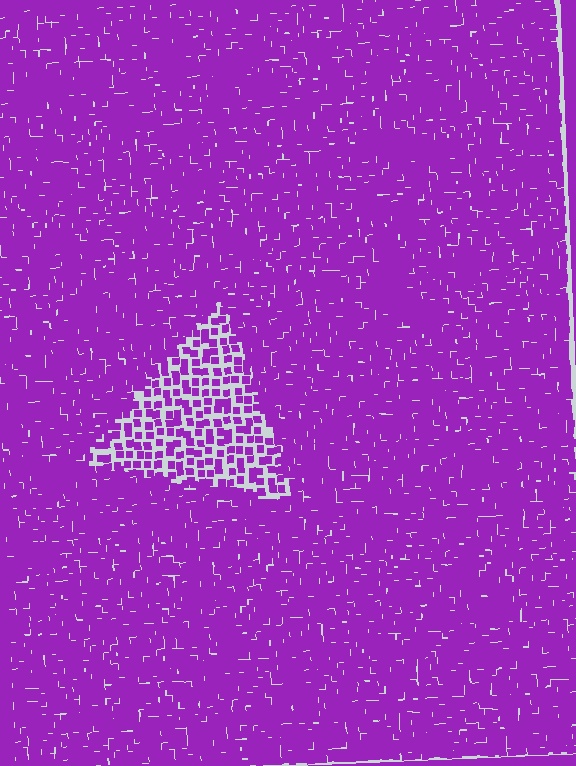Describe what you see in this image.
The image contains small purple elements arranged at two different densities. A triangle-shaped region is visible where the elements are less densely packed than the surrounding area.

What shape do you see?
I see a triangle.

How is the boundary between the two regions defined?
The boundary is defined by a change in element density (approximately 2.3x ratio). All elements are the same color, size, and shape.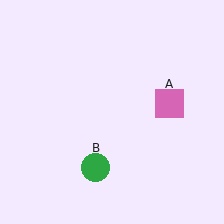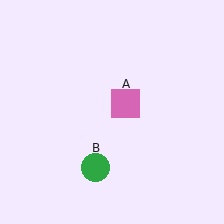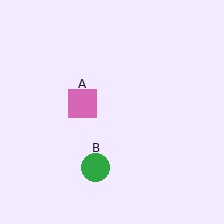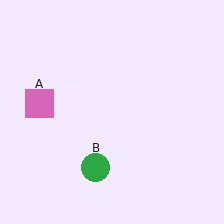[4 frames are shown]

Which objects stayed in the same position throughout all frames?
Green circle (object B) remained stationary.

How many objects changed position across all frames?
1 object changed position: pink square (object A).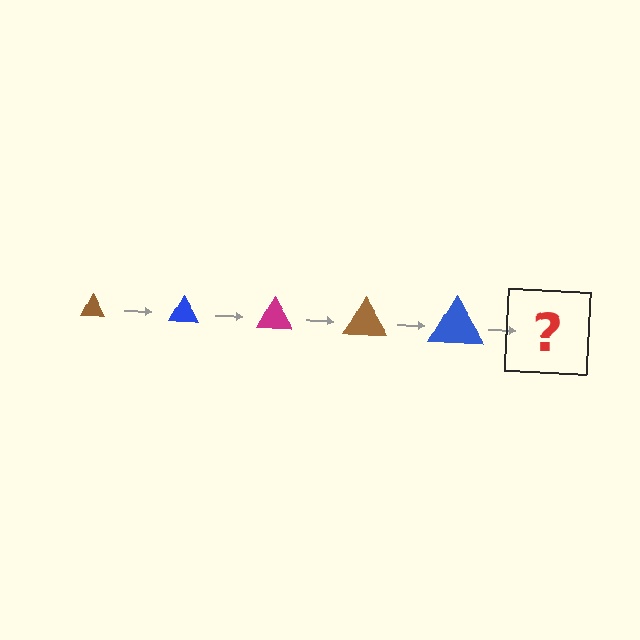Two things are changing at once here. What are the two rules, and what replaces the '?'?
The two rules are that the triangle grows larger each step and the color cycles through brown, blue, and magenta. The '?' should be a magenta triangle, larger than the previous one.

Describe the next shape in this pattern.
It should be a magenta triangle, larger than the previous one.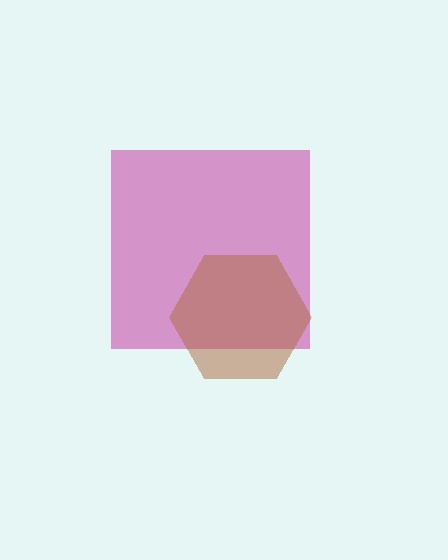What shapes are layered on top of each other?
The layered shapes are: a magenta square, a brown hexagon.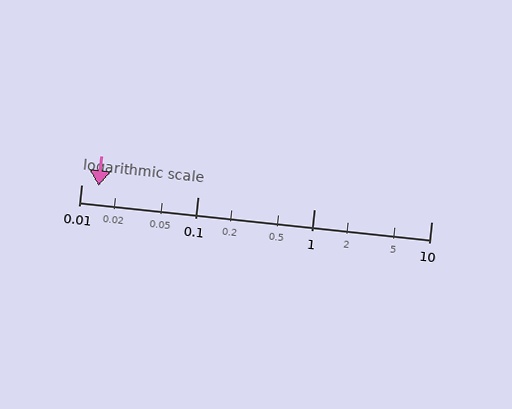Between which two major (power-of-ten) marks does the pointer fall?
The pointer is between 0.01 and 0.1.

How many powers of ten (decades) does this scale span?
The scale spans 3 decades, from 0.01 to 10.